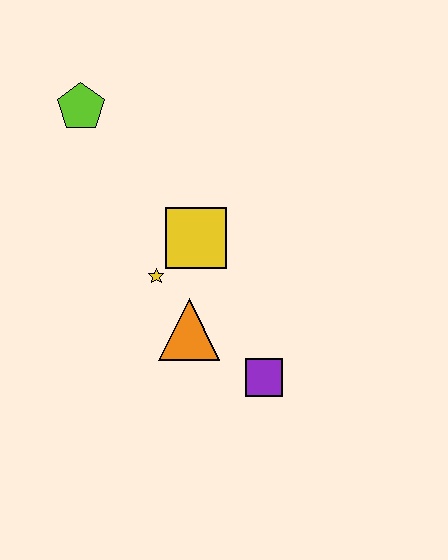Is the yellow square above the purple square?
Yes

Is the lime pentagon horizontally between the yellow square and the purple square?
No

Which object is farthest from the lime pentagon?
The purple square is farthest from the lime pentagon.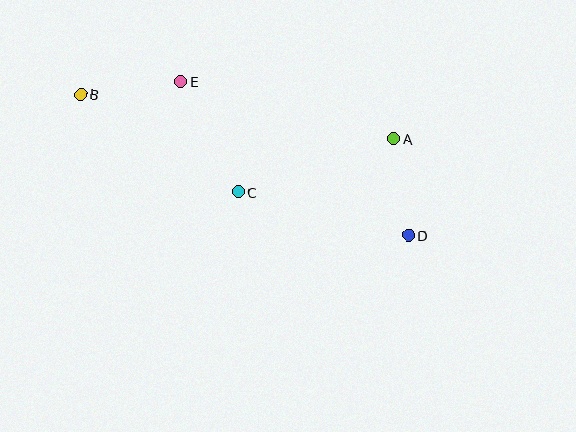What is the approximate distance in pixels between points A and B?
The distance between A and B is approximately 316 pixels.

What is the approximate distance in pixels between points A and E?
The distance between A and E is approximately 221 pixels.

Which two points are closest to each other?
Points A and D are closest to each other.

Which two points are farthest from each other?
Points B and D are farthest from each other.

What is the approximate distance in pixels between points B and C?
The distance between B and C is approximately 185 pixels.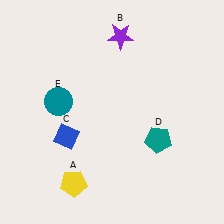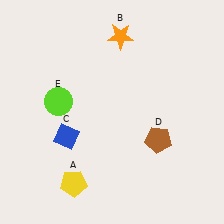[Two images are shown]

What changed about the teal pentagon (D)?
In Image 1, D is teal. In Image 2, it changed to brown.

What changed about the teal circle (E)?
In Image 1, E is teal. In Image 2, it changed to lime.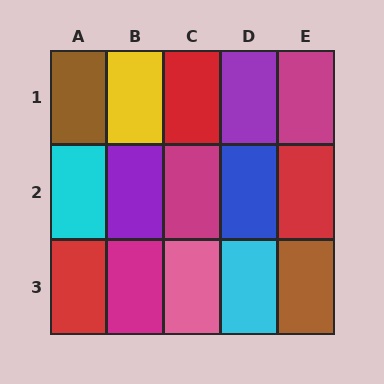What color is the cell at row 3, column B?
Magenta.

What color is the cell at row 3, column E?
Brown.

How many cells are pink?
1 cell is pink.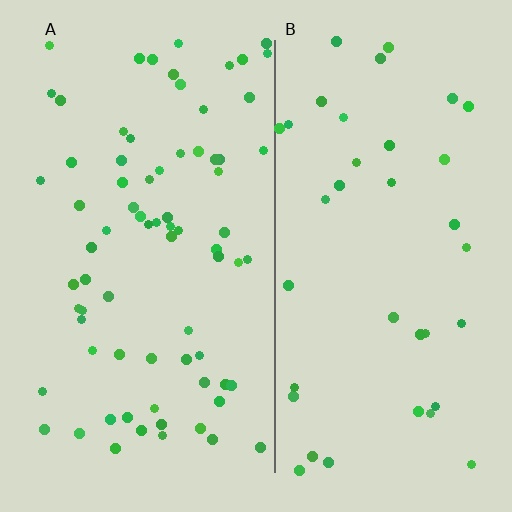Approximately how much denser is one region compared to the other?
Approximately 2.0× — region A over region B.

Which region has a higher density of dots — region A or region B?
A (the left).